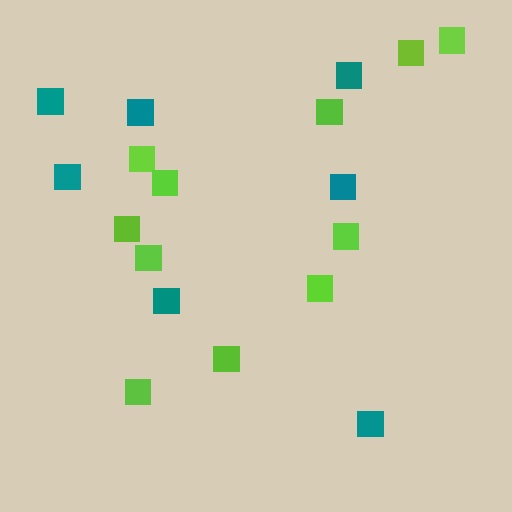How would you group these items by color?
There are 2 groups: one group of teal squares (7) and one group of lime squares (11).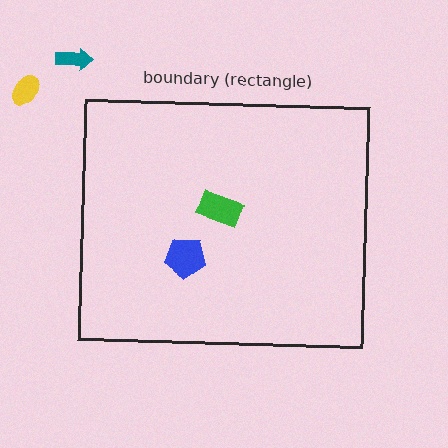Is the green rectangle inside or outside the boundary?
Inside.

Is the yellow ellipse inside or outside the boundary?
Outside.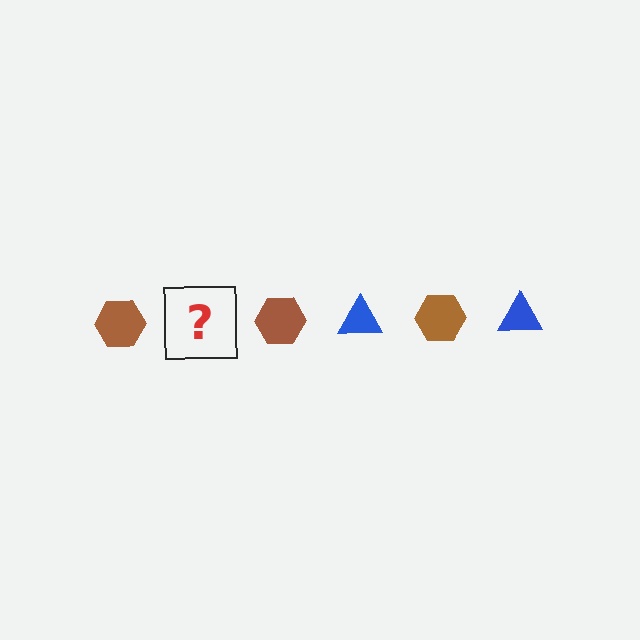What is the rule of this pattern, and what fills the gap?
The rule is that the pattern alternates between brown hexagon and blue triangle. The gap should be filled with a blue triangle.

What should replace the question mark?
The question mark should be replaced with a blue triangle.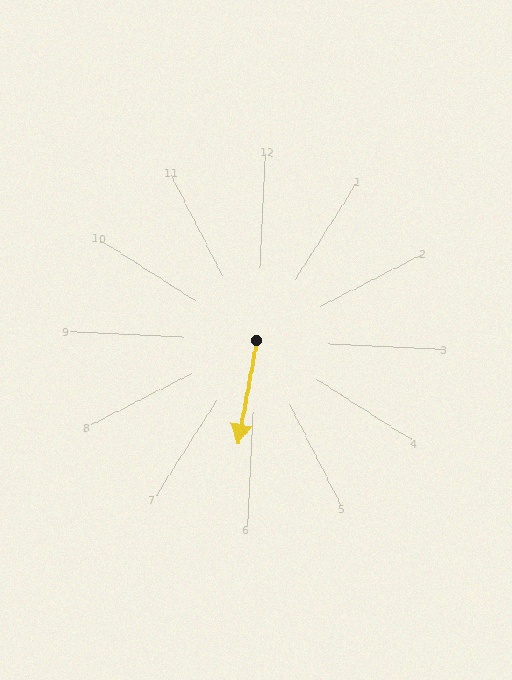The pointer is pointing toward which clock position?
Roughly 6 o'clock.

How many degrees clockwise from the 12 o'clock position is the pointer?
Approximately 187 degrees.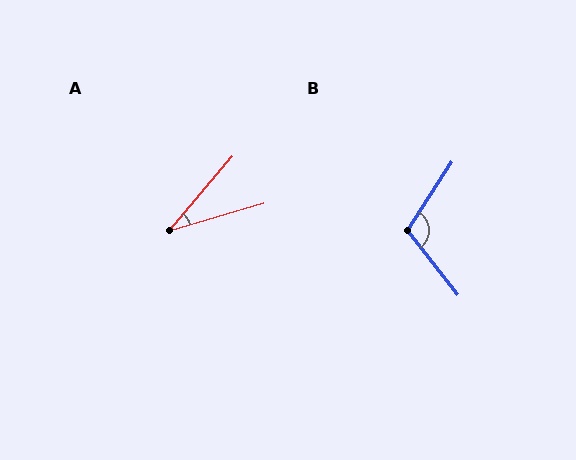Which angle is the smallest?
A, at approximately 33 degrees.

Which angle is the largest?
B, at approximately 109 degrees.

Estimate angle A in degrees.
Approximately 33 degrees.